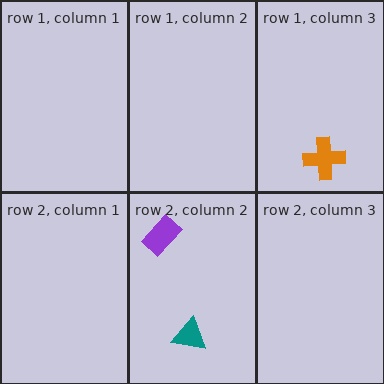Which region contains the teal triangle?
The row 2, column 2 region.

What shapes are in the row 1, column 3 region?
The orange cross.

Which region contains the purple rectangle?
The row 2, column 2 region.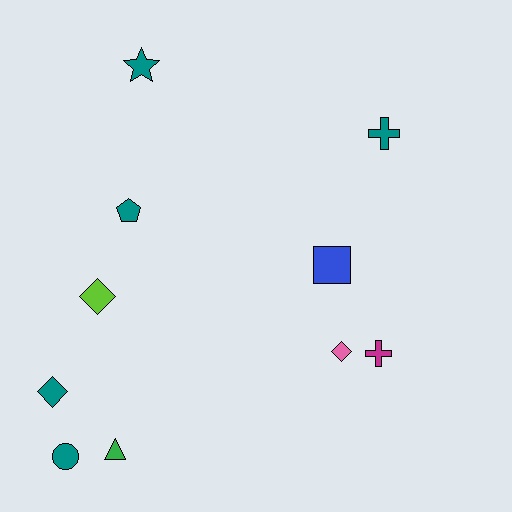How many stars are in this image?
There is 1 star.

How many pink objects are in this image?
There is 1 pink object.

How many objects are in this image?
There are 10 objects.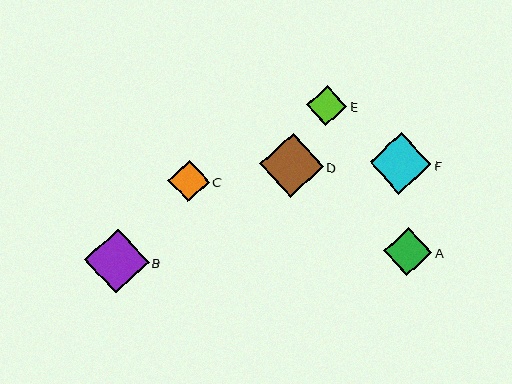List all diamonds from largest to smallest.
From largest to smallest: B, D, F, A, C, E.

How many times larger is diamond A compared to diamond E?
Diamond A is approximately 1.2 times the size of diamond E.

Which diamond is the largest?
Diamond B is the largest with a size of approximately 64 pixels.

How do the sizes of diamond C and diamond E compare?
Diamond C and diamond E are approximately the same size.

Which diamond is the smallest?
Diamond E is the smallest with a size of approximately 40 pixels.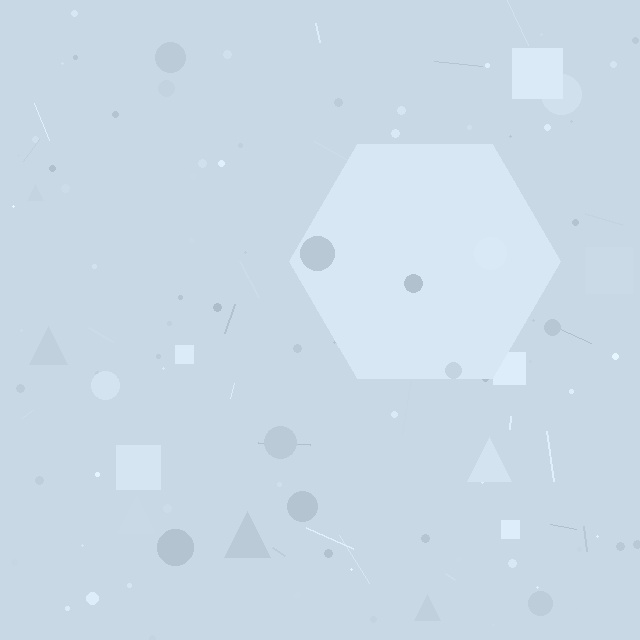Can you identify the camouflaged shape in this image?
The camouflaged shape is a hexagon.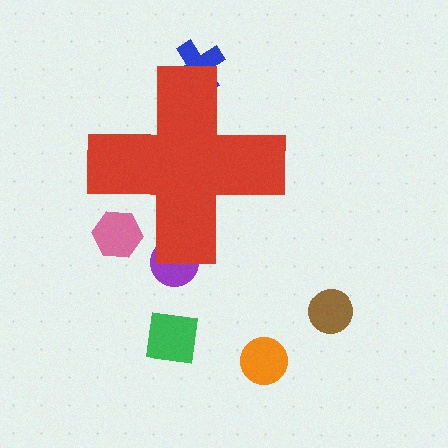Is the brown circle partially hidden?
No, the brown circle is fully visible.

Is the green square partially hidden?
No, the green square is fully visible.